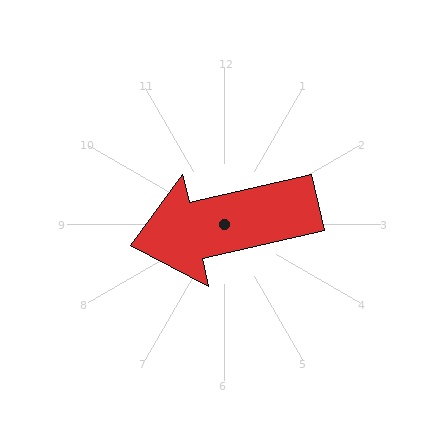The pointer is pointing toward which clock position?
Roughly 9 o'clock.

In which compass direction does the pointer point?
West.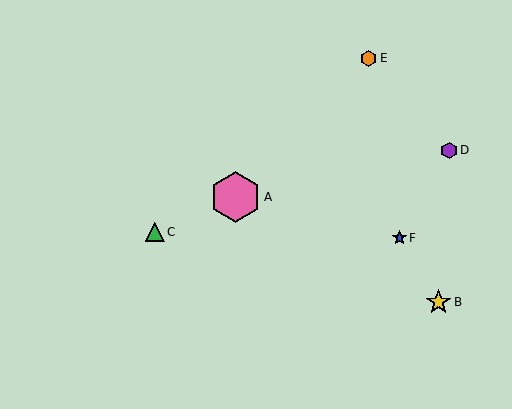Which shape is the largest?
The pink hexagon (labeled A) is the largest.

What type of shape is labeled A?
Shape A is a pink hexagon.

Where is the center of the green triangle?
The center of the green triangle is at (155, 232).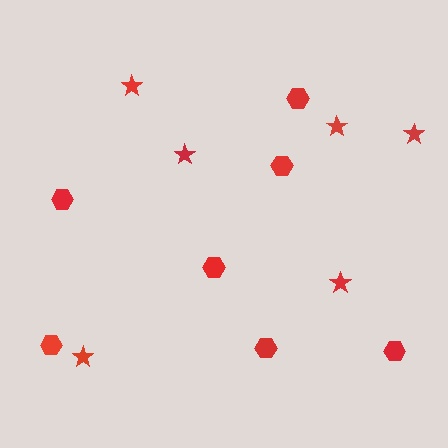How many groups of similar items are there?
There are 2 groups: one group of stars (6) and one group of hexagons (7).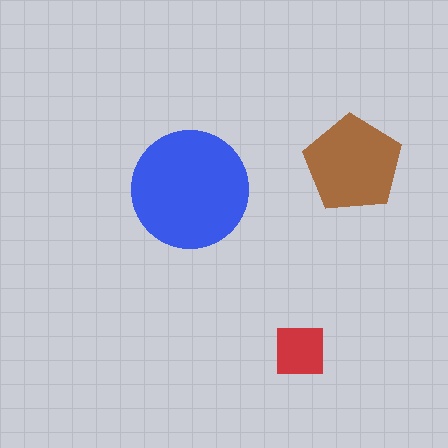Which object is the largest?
The blue circle.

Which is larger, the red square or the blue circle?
The blue circle.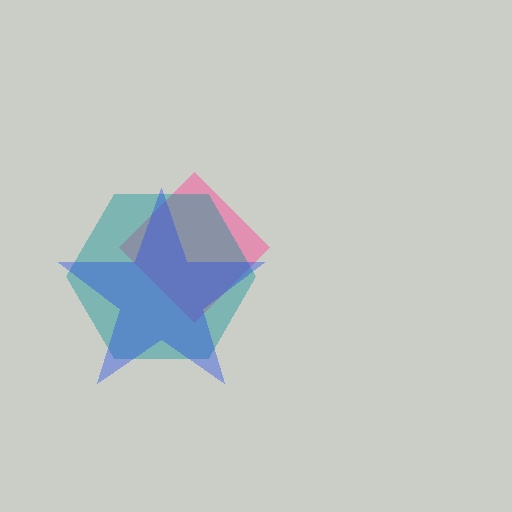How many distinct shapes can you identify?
There are 3 distinct shapes: a pink diamond, a teal hexagon, a blue star.